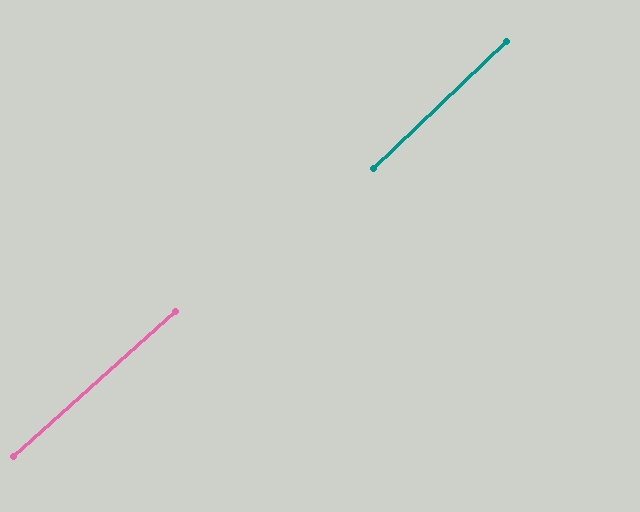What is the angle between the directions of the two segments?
Approximately 2 degrees.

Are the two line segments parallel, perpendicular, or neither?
Parallel — their directions differ by only 1.8°.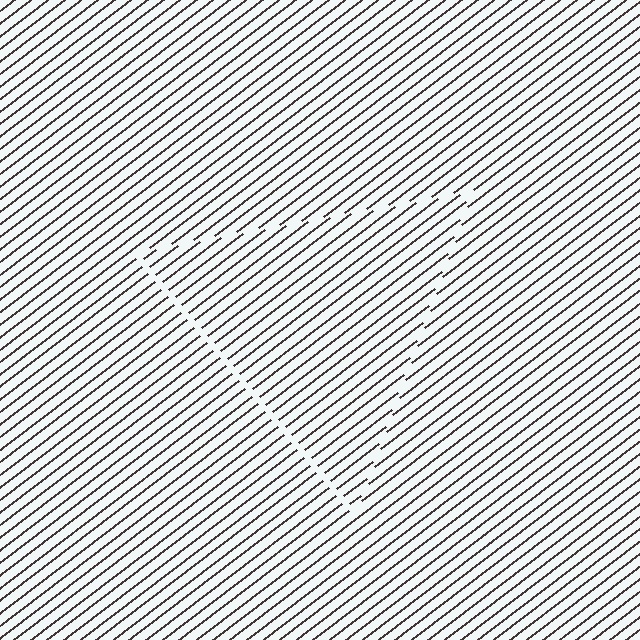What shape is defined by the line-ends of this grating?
An illusory triangle. The interior of the shape contains the same grating, shifted by half a period — the contour is defined by the phase discontinuity where line-ends from the inner and outer gratings abut.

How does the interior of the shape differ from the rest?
The interior of the shape contains the same grating, shifted by half a period — the contour is defined by the phase discontinuity where line-ends from the inner and outer gratings abut.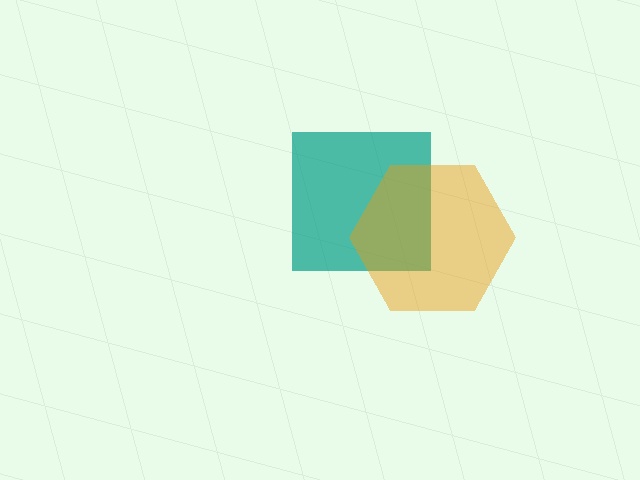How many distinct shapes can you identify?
There are 2 distinct shapes: a teal square, an orange hexagon.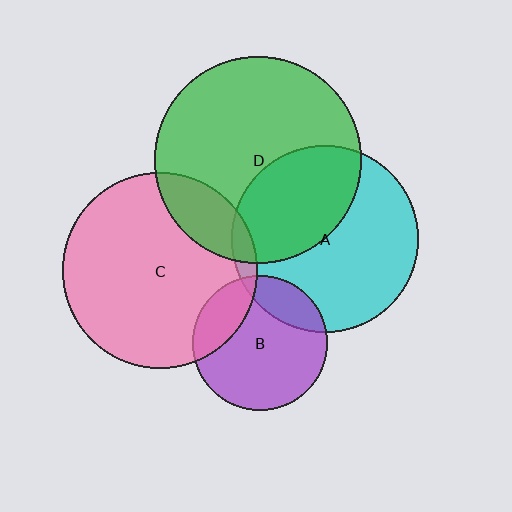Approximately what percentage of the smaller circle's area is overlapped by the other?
Approximately 40%.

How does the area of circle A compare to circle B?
Approximately 1.9 times.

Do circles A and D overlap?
Yes.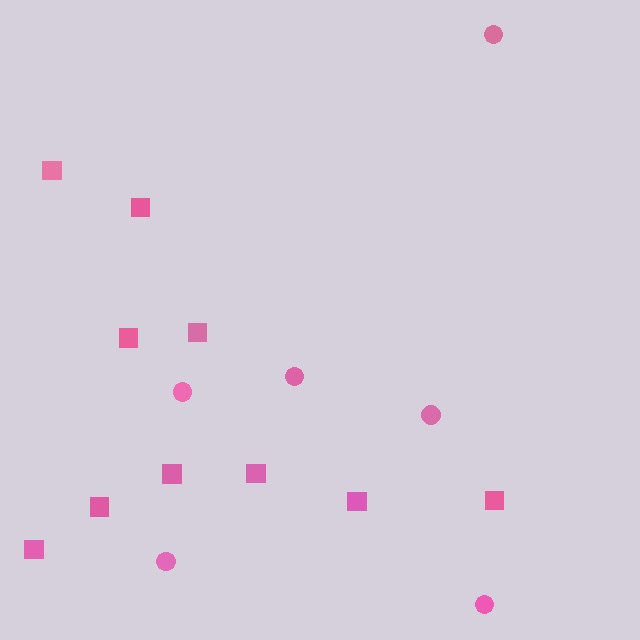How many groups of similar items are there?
There are 2 groups: one group of squares (10) and one group of circles (6).